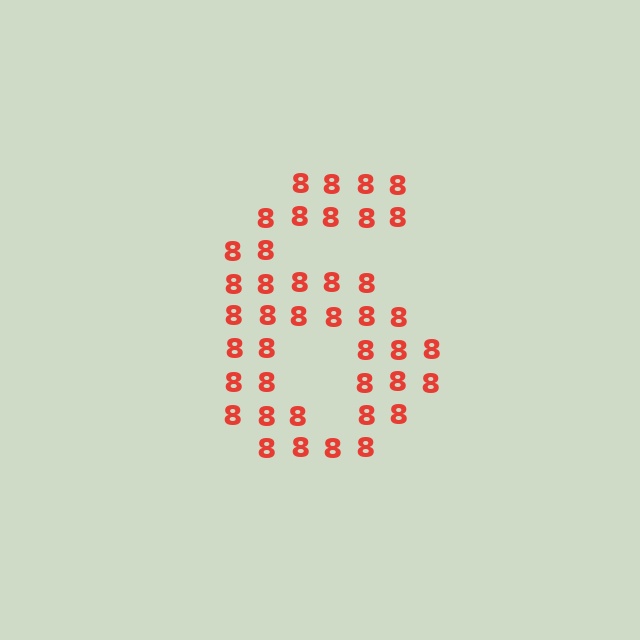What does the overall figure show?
The overall figure shows the digit 6.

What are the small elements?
The small elements are digit 8's.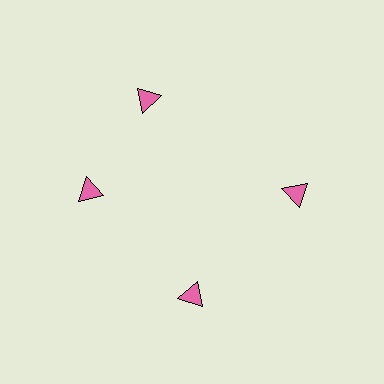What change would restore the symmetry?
The symmetry would be restored by rotating it back into even spacing with its neighbors so that all 4 triangles sit at equal angles and equal distance from the center.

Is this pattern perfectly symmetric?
No. The 4 pink triangles are arranged in a ring, but one element near the 12 o'clock position is rotated out of alignment along the ring, breaking the 4-fold rotational symmetry.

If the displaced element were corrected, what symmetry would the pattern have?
It would have 4-fold rotational symmetry — the pattern would map onto itself every 90 degrees.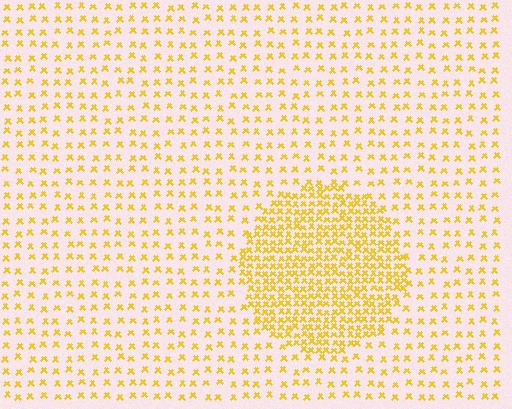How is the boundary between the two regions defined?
The boundary is defined by a change in element density (approximately 2.7x ratio). All elements are the same color, size, and shape.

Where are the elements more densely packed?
The elements are more densely packed inside the circle boundary.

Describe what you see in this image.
The image contains small yellow elements arranged at two different densities. A circle-shaped region is visible where the elements are more densely packed than the surrounding area.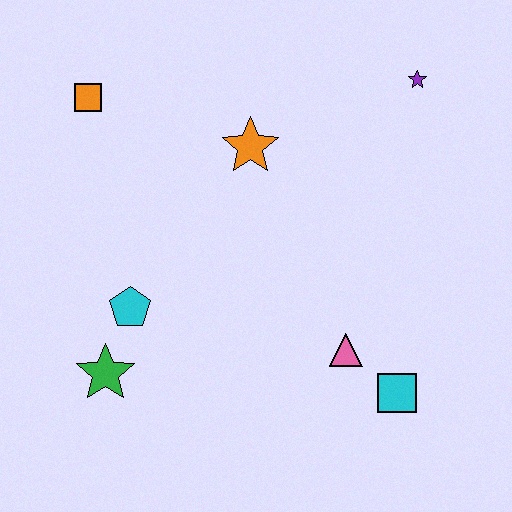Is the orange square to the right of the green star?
No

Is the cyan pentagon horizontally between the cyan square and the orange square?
Yes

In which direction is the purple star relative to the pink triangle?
The purple star is above the pink triangle.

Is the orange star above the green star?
Yes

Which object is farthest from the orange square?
The cyan square is farthest from the orange square.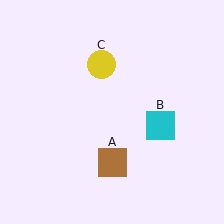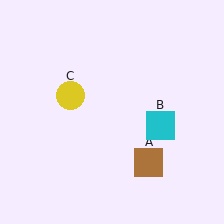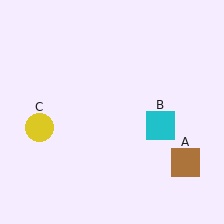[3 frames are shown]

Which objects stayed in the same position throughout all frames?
Cyan square (object B) remained stationary.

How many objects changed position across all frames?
2 objects changed position: brown square (object A), yellow circle (object C).